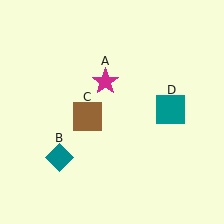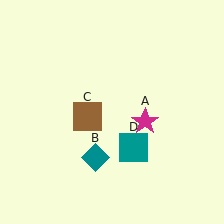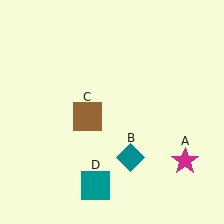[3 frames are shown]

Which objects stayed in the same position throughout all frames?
Brown square (object C) remained stationary.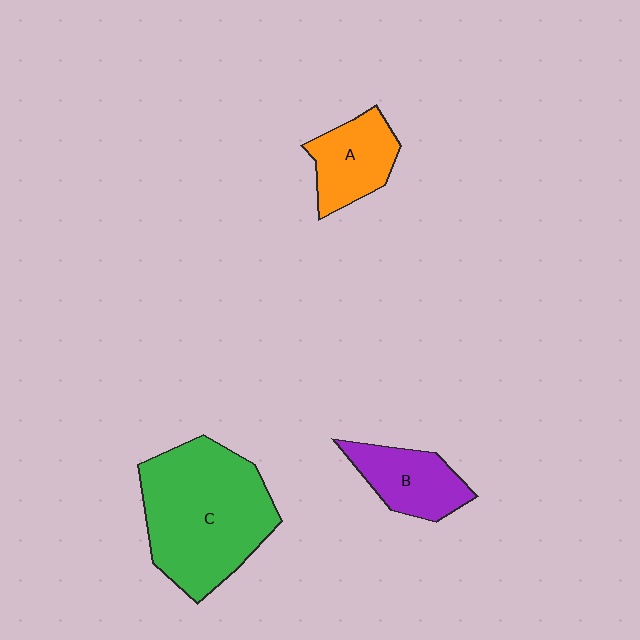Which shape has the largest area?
Shape C (green).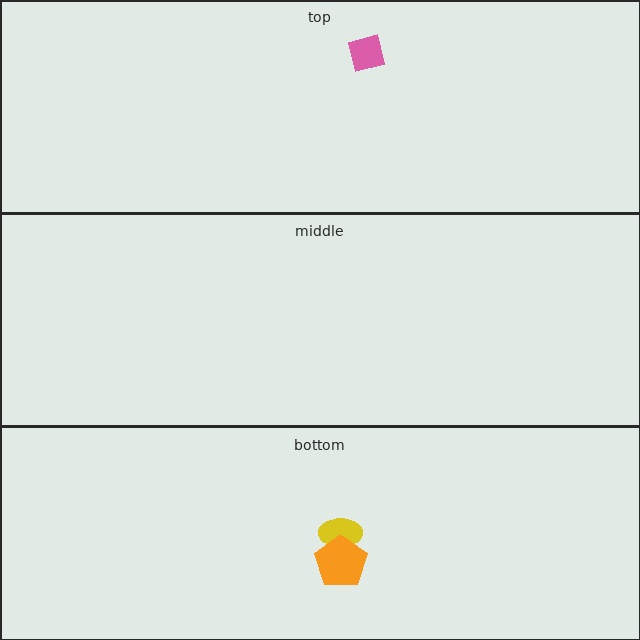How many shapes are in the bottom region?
2.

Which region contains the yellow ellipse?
The bottom region.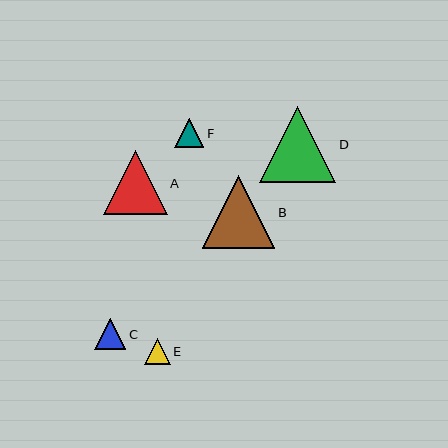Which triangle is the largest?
Triangle D is the largest with a size of approximately 76 pixels.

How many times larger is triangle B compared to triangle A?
Triangle B is approximately 1.1 times the size of triangle A.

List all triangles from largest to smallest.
From largest to smallest: D, B, A, C, F, E.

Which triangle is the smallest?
Triangle E is the smallest with a size of approximately 26 pixels.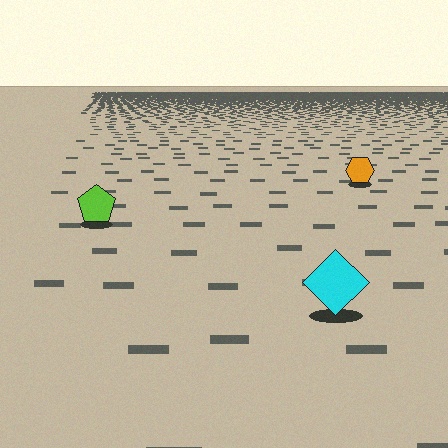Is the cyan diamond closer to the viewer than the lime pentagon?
Yes. The cyan diamond is closer — you can tell from the texture gradient: the ground texture is coarser near it.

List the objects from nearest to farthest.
From nearest to farthest: the cyan diamond, the lime pentagon, the orange hexagon.